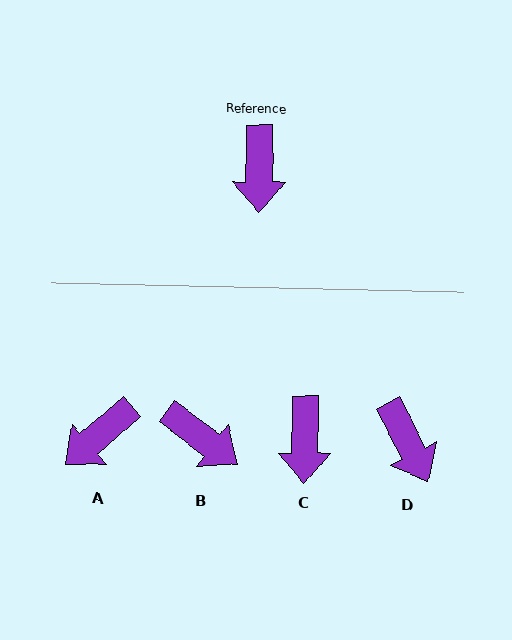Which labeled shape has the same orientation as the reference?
C.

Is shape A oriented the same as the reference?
No, it is off by about 48 degrees.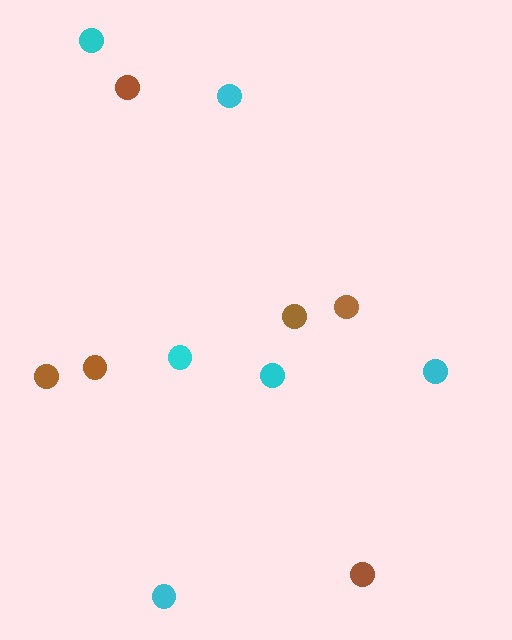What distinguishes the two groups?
There are 2 groups: one group of brown circles (6) and one group of cyan circles (6).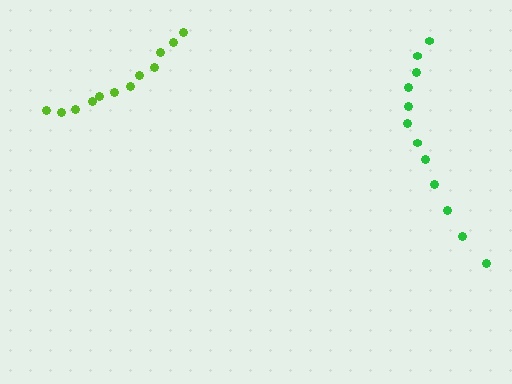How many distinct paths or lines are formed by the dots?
There are 2 distinct paths.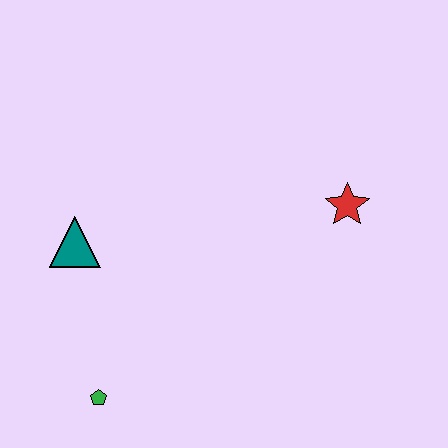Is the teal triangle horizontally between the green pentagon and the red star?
No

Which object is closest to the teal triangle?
The green pentagon is closest to the teal triangle.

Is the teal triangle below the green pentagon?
No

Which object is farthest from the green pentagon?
The red star is farthest from the green pentagon.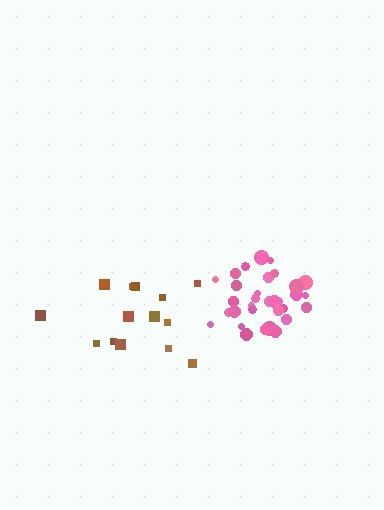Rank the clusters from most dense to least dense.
pink, brown.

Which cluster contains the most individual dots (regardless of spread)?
Pink (35).